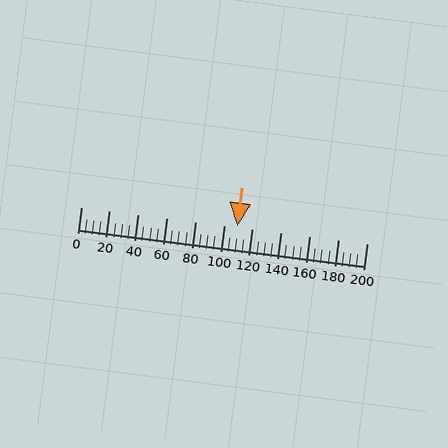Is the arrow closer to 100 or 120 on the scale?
The arrow is closer to 100.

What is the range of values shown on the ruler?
The ruler shows values from 0 to 200.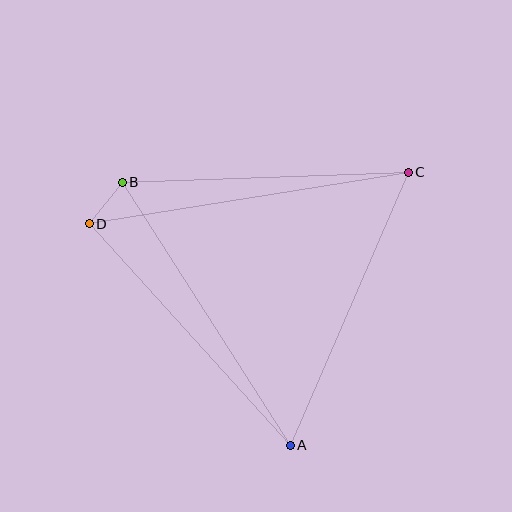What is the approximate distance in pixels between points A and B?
The distance between A and B is approximately 312 pixels.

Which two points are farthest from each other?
Points C and D are farthest from each other.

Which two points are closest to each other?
Points B and D are closest to each other.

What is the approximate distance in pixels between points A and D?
The distance between A and D is approximately 299 pixels.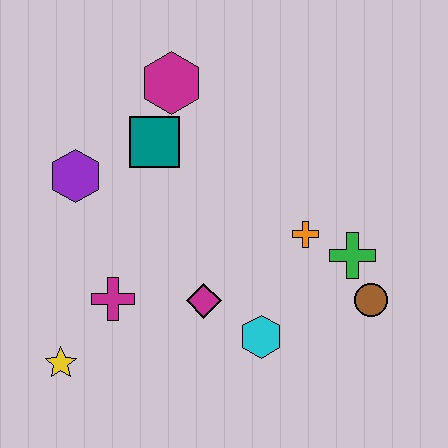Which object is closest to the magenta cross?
The yellow star is closest to the magenta cross.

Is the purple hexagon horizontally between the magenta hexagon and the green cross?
No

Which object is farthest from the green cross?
The yellow star is farthest from the green cross.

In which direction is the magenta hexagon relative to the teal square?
The magenta hexagon is above the teal square.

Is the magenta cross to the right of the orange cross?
No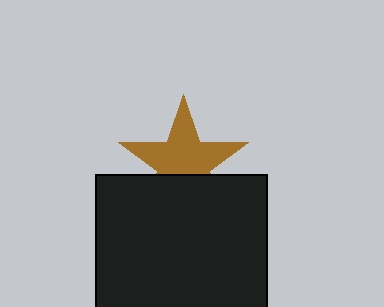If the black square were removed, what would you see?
You would see the complete brown star.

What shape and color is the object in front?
The object in front is a black square.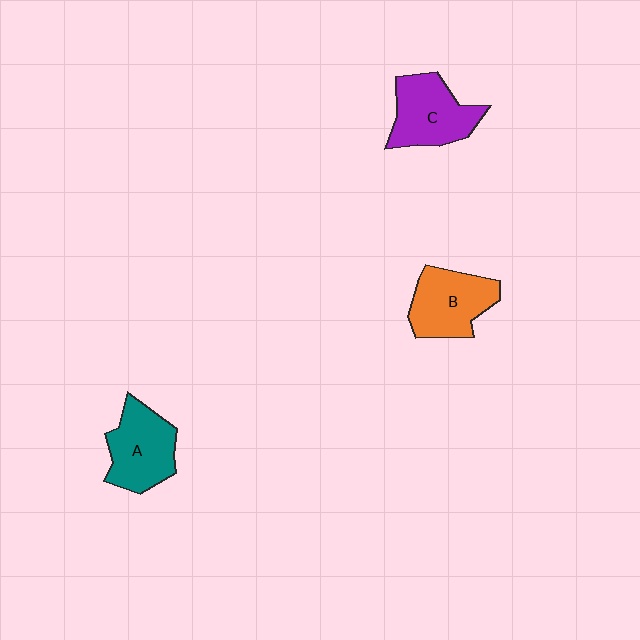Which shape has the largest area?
Shape C (purple).